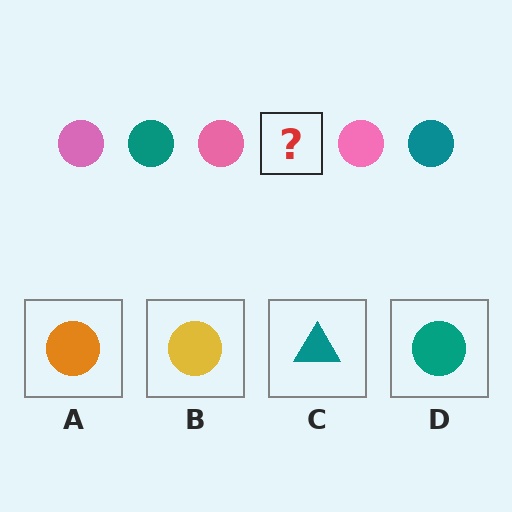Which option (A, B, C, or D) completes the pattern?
D.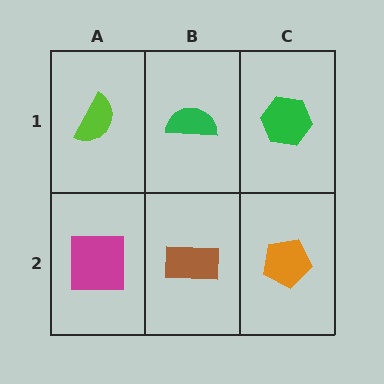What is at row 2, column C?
An orange pentagon.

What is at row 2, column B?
A brown rectangle.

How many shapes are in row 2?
3 shapes.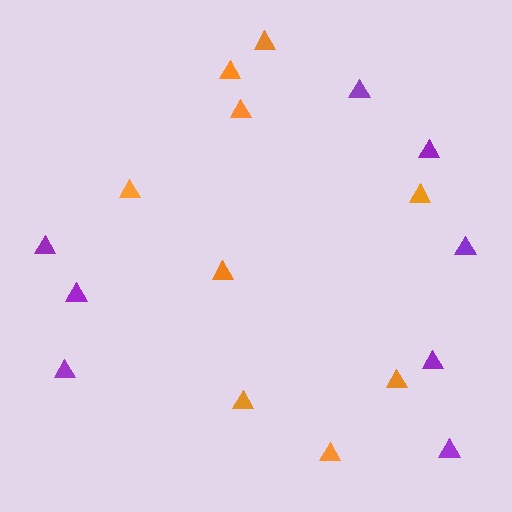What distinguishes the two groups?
There are 2 groups: one group of purple triangles (8) and one group of orange triangles (9).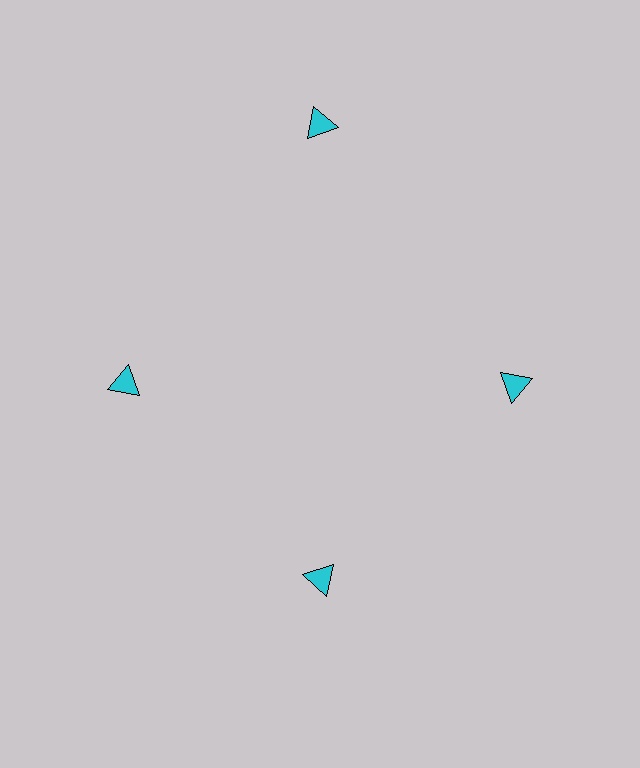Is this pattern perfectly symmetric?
No. The 4 cyan triangles are arranged in a ring, but one element near the 12 o'clock position is pushed outward from the center, breaking the 4-fold rotational symmetry.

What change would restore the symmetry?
The symmetry would be restored by moving it inward, back onto the ring so that all 4 triangles sit at equal angles and equal distance from the center.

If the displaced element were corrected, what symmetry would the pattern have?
It would have 4-fold rotational symmetry — the pattern would map onto itself every 90 degrees.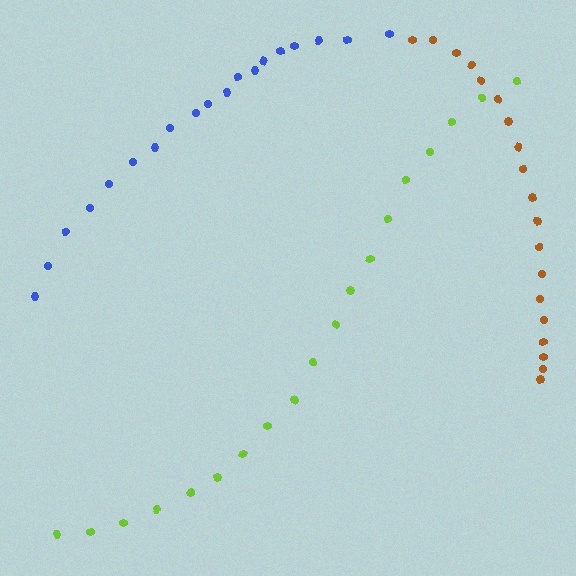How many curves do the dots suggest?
There are 3 distinct paths.